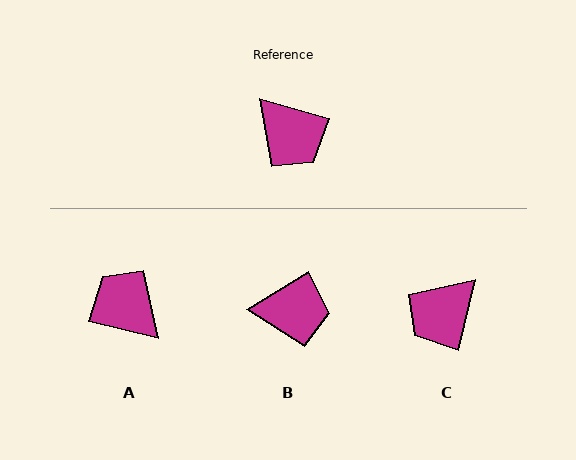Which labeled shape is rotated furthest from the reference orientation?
A, about 178 degrees away.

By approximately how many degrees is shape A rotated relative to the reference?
Approximately 178 degrees clockwise.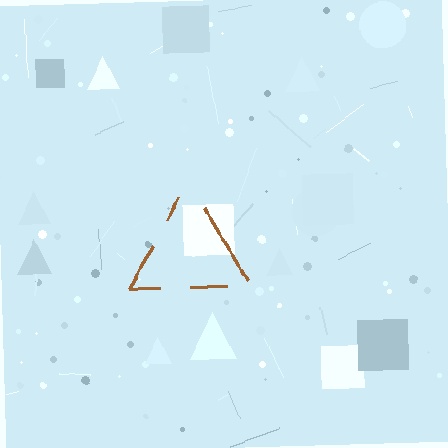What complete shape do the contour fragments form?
The contour fragments form a triangle.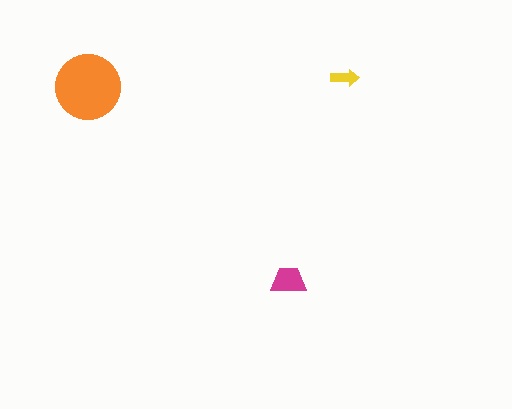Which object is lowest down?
The magenta trapezoid is bottommost.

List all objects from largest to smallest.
The orange circle, the magenta trapezoid, the yellow arrow.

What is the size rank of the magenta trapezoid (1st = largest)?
2nd.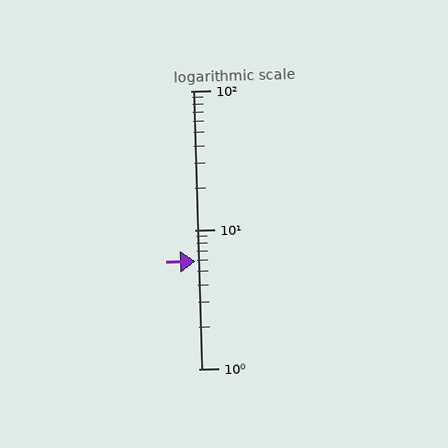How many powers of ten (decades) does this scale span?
The scale spans 2 decades, from 1 to 100.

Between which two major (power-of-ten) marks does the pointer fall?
The pointer is between 1 and 10.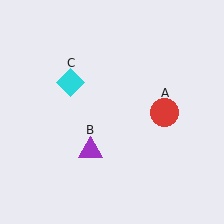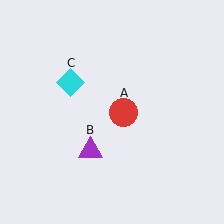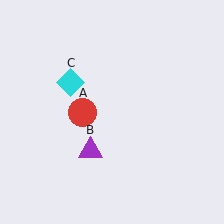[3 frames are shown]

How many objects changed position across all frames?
1 object changed position: red circle (object A).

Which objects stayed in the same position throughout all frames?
Purple triangle (object B) and cyan diamond (object C) remained stationary.